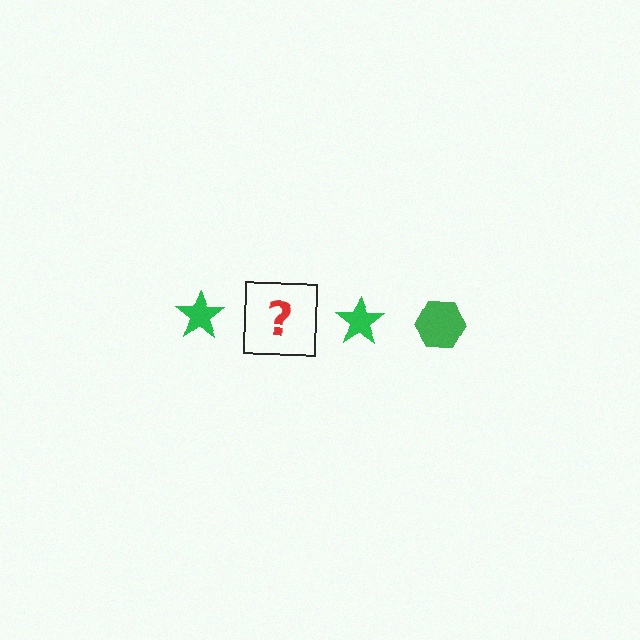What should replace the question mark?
The question mark should be replaced with a green hexagon.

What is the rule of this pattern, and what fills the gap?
The rule is that the pattern cycles through star, hexagon shapes in green. The gap should be filled with a green hexagon.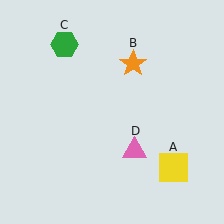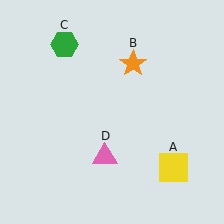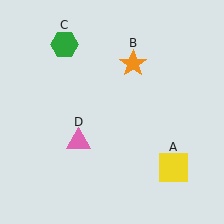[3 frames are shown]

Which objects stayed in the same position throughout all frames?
Yellow square (object A) and orange star (object B) and green hexagon (object C) remained stationary.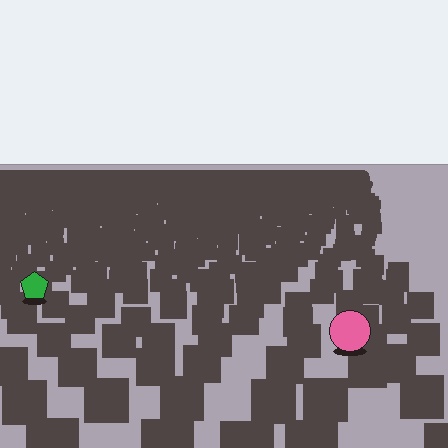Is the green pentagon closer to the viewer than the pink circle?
No. The pink circle is closer — you can tell from the texture gradient: the ground texture is coarser near it.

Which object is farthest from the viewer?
The green pentagon is farthest from the viewer. It appears smaller and the ground texture around it is denser.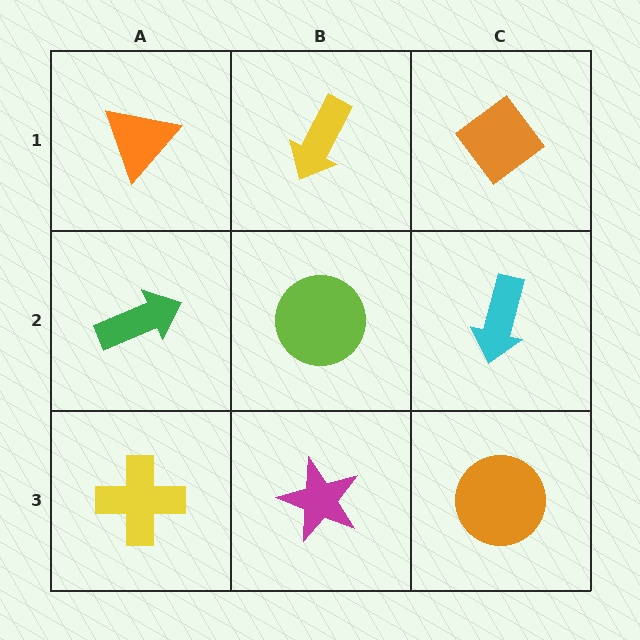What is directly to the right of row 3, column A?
A magenta star.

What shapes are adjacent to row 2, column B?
A yellow arrow (row 1, column B), a magenta star (row 3, column B), a green arrow (row 2, column A), a cyan arrow (row 2, column C).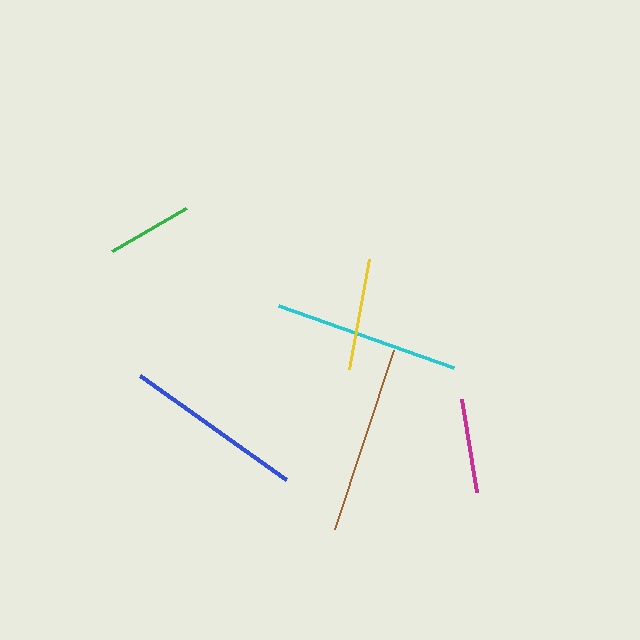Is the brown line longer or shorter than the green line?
The brown line is longer than the green line.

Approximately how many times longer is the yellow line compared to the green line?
The yellow line is approximately 1.3 times the length of the green line.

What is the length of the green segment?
The green segment is approximately 86 pixels long.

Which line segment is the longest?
The brown line is the longest at approximately 189 pixels.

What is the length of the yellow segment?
The yellow segment is approximately 112 pixels long.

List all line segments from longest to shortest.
From longest to shortest: brown, cyan, blue, yellow, magenta, green.